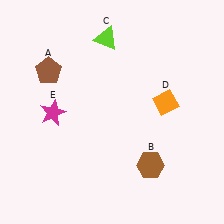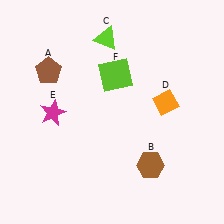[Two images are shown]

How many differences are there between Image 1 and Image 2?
There is 1 difference between the two images.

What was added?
A lime square (F) was added in Image 2.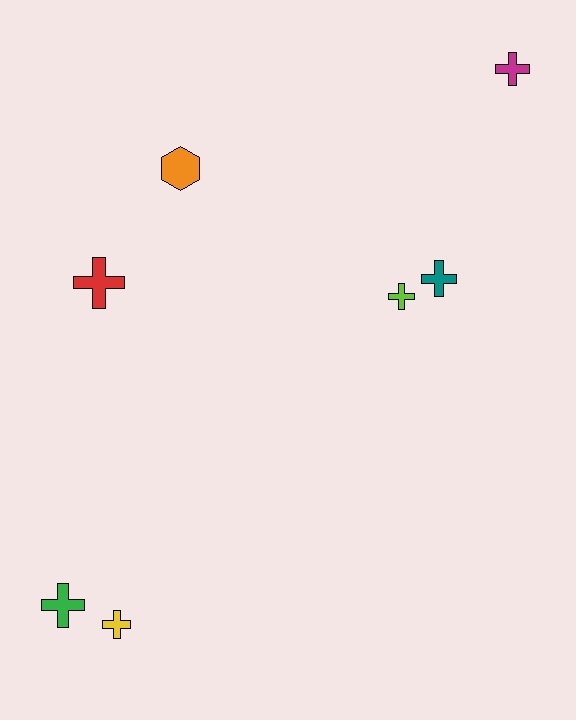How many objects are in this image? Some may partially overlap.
There are 7 objects.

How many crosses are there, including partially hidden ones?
There are 6 crosses.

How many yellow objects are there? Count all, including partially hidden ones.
There is 1 yellow object.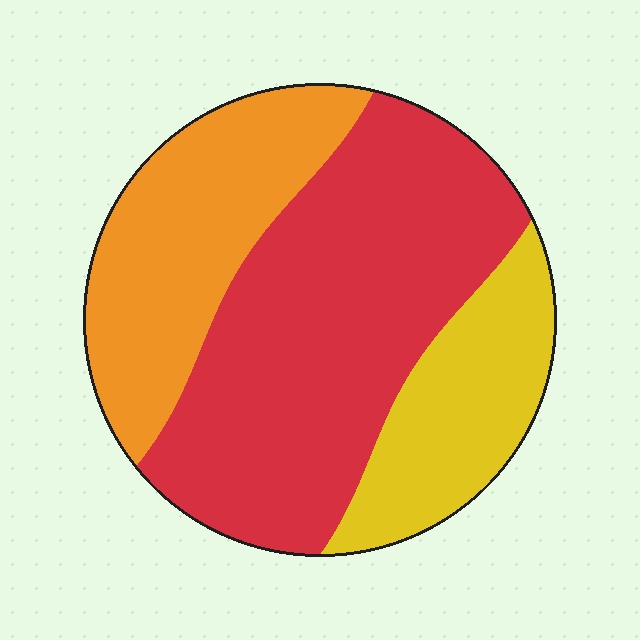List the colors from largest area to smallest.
From largest to smallest: red, orange, yellow.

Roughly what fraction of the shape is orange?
Orange takes up about one quarter (1/4) of the shape.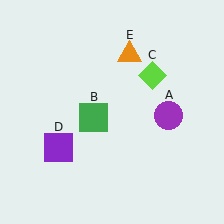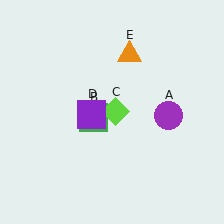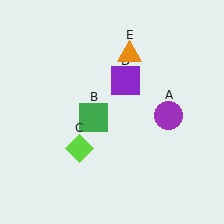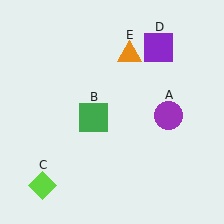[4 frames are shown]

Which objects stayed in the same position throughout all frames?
Purple circle (object A) and green square (object B) and orange triangle (object E) remained stationary.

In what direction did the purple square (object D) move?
The purple square (object D) moved up and to the right.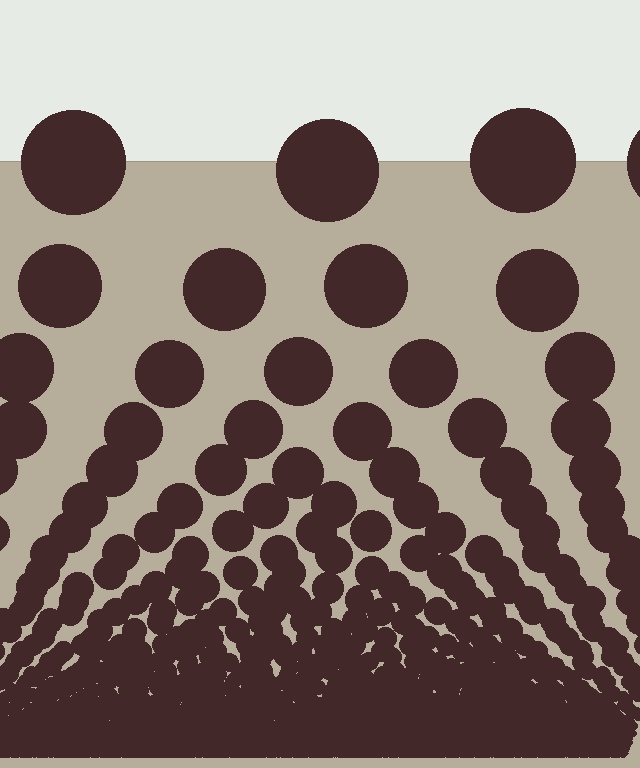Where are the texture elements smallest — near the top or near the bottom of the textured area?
Near the bottom.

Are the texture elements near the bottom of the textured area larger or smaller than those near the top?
Smaller. The gradient is inverted — elements near the bottom are smaller and denser.